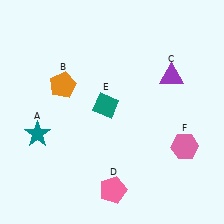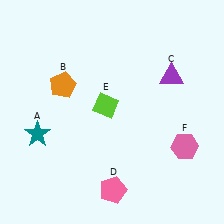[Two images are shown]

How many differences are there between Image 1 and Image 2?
There is 1 difference between the two images.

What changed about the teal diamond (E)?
In Image 1, E is teal. In Image 2, it changed to lime.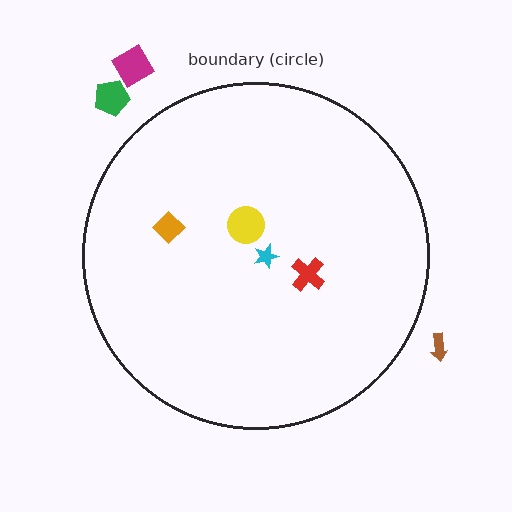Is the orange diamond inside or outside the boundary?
Inside.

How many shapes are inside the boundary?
4 inside, 3 outside.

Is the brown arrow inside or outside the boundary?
Outside.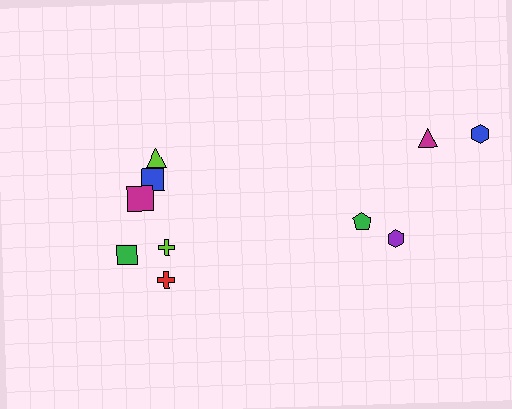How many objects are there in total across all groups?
There are 10 objects.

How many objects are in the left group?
There are 6 objects.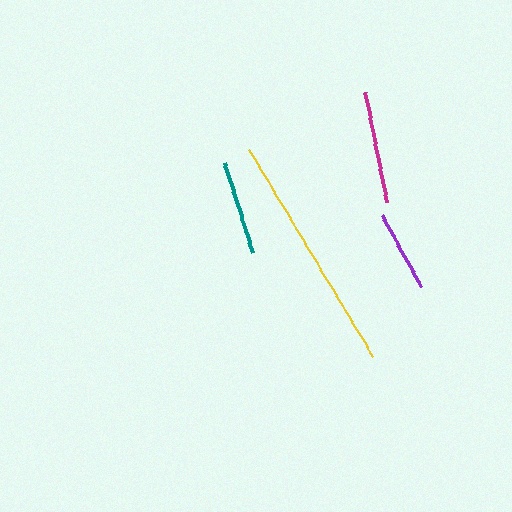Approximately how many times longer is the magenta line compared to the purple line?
The magenta line is approximately 1.4 times the length of the purple line.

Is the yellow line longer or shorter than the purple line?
The yellow line is longer than the purple line.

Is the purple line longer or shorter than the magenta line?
The magenta line is longer than the purple line.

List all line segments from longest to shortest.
From longest to shortest: yellow, magenta, teal, purple.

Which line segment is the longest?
The yellow line is the longest at approximately 241 pixels.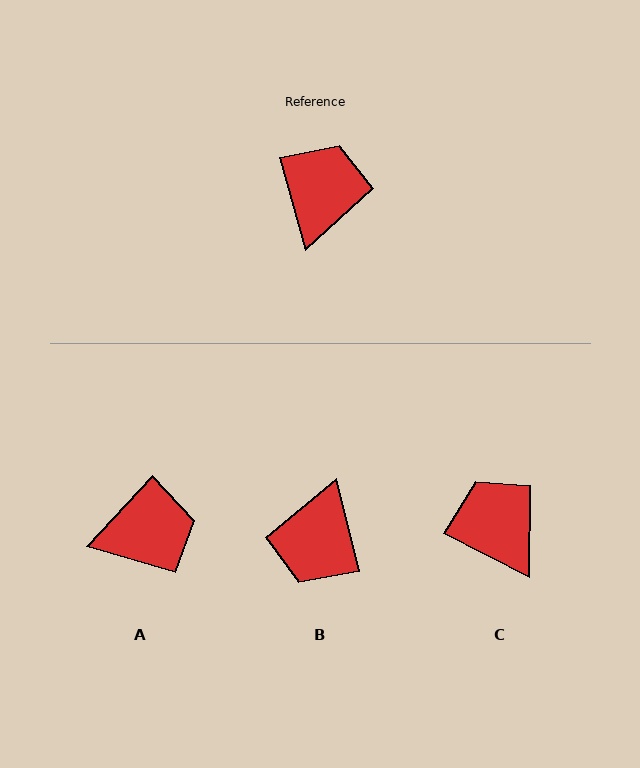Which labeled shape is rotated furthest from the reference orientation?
B, about 178 degrees away.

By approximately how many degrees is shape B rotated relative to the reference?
Approximately 178 degrees counter-clockwise.